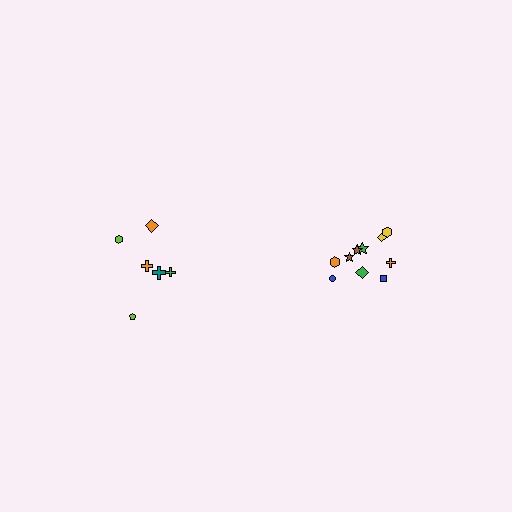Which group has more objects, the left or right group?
The right group.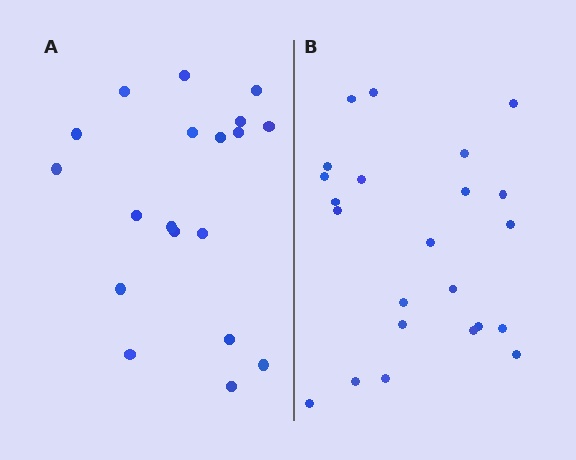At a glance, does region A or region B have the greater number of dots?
Region B (the right region) has more dots.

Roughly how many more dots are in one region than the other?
Region B has about 4 more dots than region A.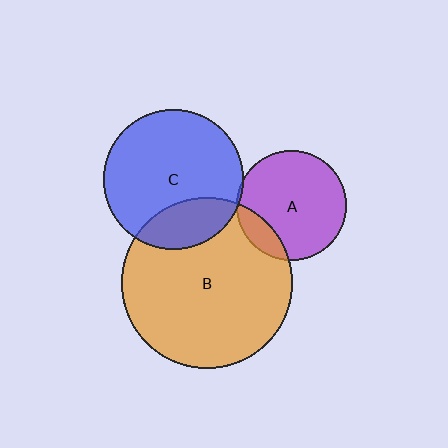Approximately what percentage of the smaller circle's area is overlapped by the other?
Approximately 5%.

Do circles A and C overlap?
Yes.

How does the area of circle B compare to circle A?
Approximately 2.4 times.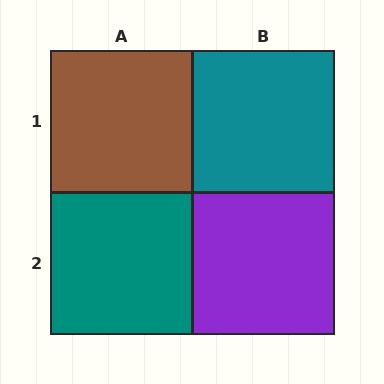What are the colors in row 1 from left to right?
Brown, teal.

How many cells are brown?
1 cell is brown.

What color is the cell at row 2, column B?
Purple.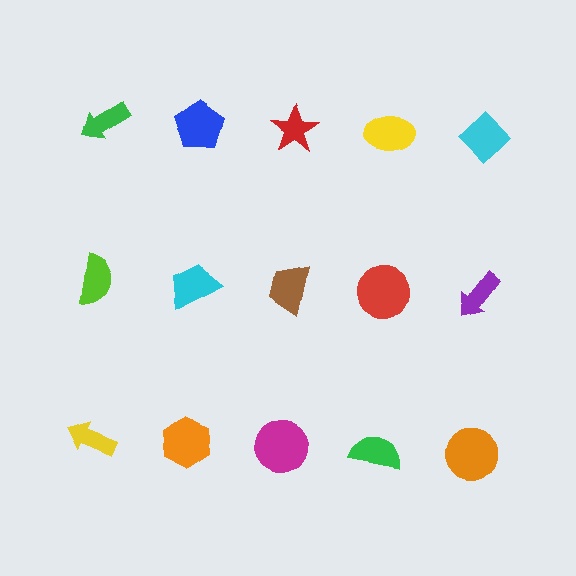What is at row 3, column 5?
An orange circle.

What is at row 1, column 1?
A green arrow.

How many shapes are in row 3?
5 shapes.